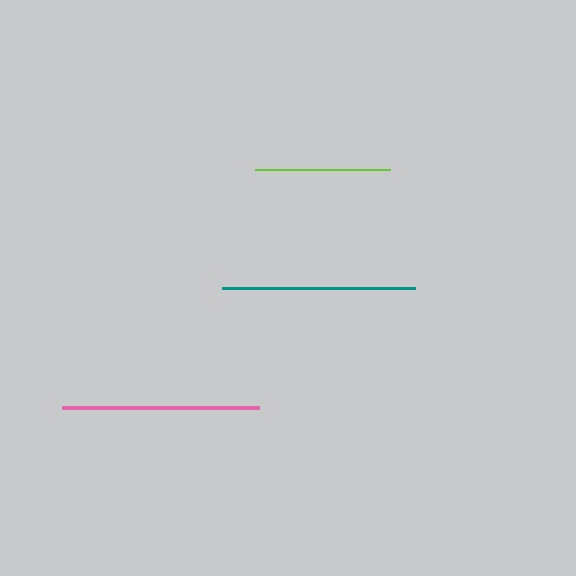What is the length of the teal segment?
The teal segment is approximately 193 pixels long.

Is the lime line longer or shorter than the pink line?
The pink line is longer than the lime line.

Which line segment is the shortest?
The lime line is the shortest at approximately 135 pixels.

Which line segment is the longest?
The pink line is the longest at approximately 197 pixels.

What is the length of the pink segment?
The pink segment is approximately 197 pixels long.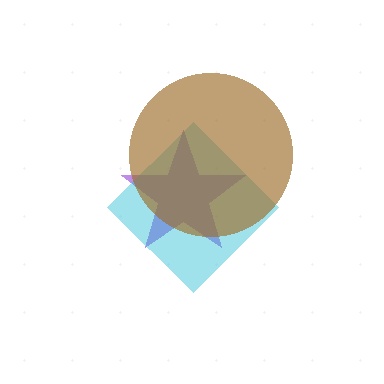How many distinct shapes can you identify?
There are 3 distinct shapes: a purple star, a cyan diamond, a brown circle.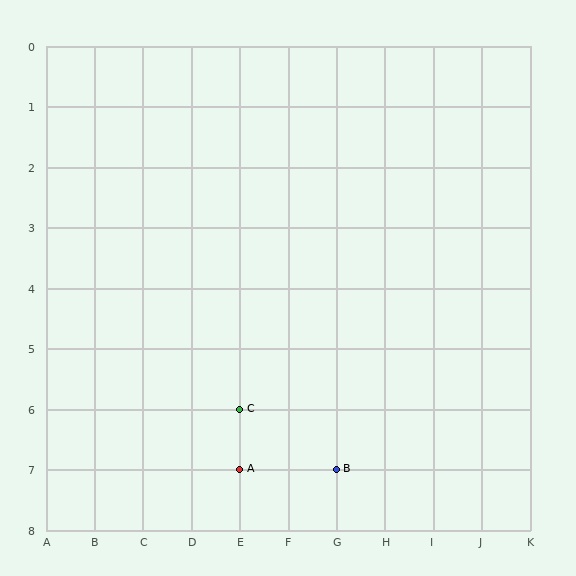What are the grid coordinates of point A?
Point A is at grid coordinates (E, 7).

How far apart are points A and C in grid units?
Points A and C are 1 row apart.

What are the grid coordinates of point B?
Point B is at grid coordinates (G, 7).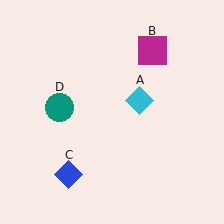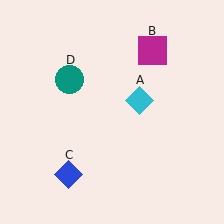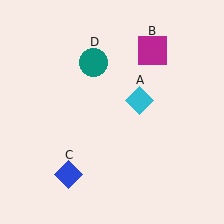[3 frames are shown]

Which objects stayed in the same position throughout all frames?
Cyan diamond (object A) and magenta square (object B) and blue diamond (object C) remained stationary.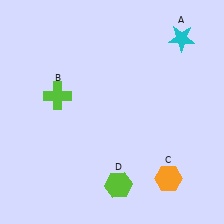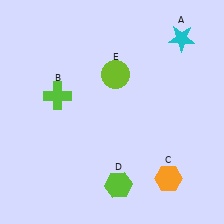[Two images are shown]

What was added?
A lime circle (E) was added in Image 2.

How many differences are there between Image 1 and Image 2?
There is 1 difference between the two images.